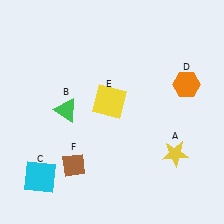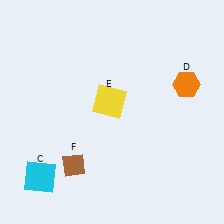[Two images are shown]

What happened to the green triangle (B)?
The green triangle (B) was removed in Image 2. It was in the top-left area of Image 1.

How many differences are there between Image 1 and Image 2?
There are 2 differences between the two images.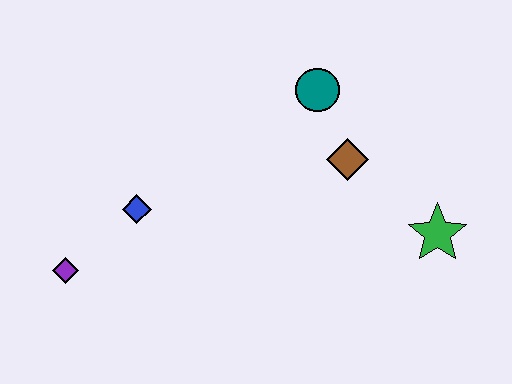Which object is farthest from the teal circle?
The purple diamond is farthest from the teal circle.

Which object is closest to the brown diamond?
The teal circle is closest to the brown diamond.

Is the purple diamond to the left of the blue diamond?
Yes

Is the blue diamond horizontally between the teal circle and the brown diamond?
No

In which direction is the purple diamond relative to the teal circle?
The purple diamond is to the left of the teal circle.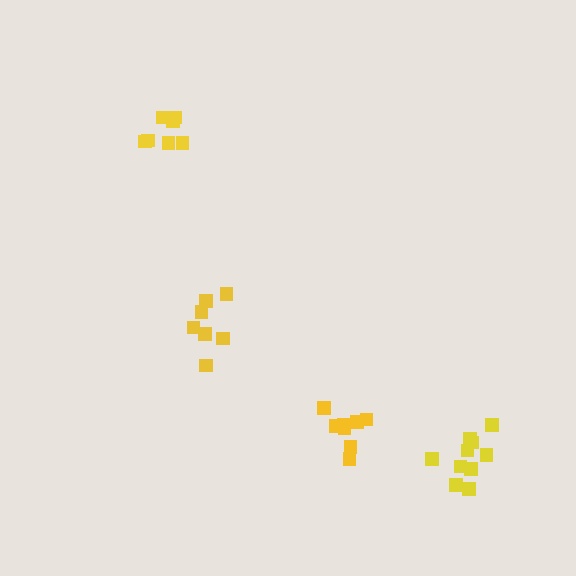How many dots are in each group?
Group 1: 8 dots, Group 2: 7 dots, Group 3: 10 dots, Group 4: 7 dots (32 total).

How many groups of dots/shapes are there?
There are 4 groups.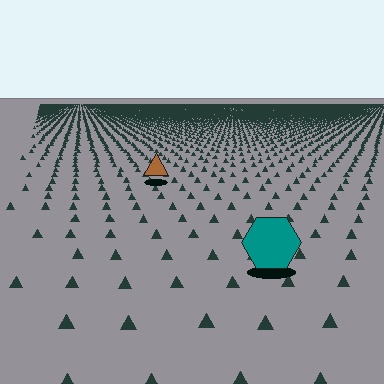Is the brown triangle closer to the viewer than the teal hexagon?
No. The teal hexagon is closer — you can tell from the texture gradient: the ground texture is coarser near it.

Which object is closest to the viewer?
The teal hexagon is closest. The texture marks near it are larger and more spread out.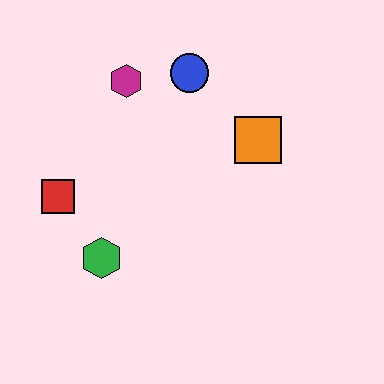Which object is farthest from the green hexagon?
The blue circle is farthest from the green hexagon.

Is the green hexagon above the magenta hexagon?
No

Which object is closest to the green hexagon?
The red square is closest to the green hexagon.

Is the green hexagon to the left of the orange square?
Yes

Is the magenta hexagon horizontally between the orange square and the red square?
Yes